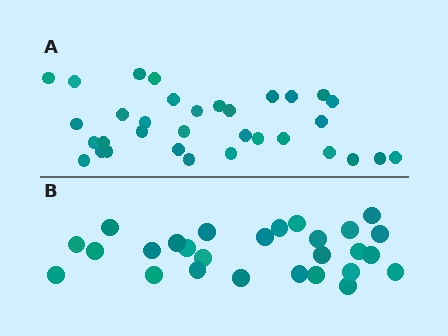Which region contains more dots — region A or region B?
Region A (the top region) has more dots.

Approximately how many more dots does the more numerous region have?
Region A has about 6 more dots than region B.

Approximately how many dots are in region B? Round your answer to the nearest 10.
About 30 dots. (The exact count is 27, which rounds to 30.)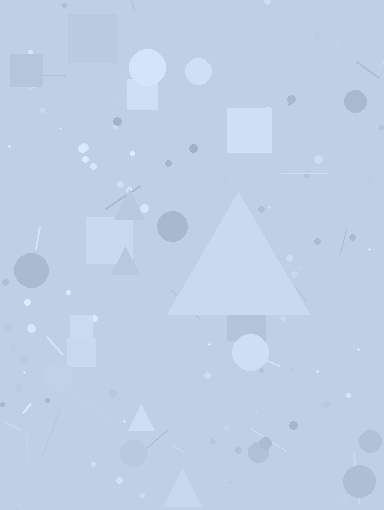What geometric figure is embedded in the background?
A triangle is embedded in the background.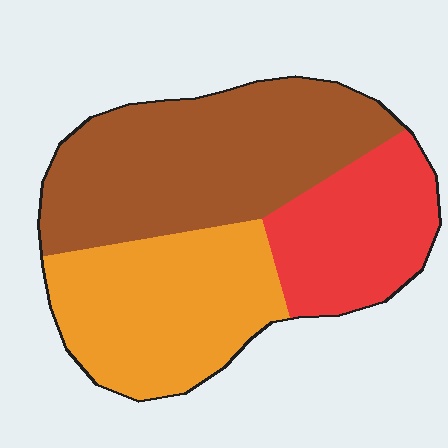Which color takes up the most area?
Brown, at roughly 45%.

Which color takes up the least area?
Red, at roughly 25%.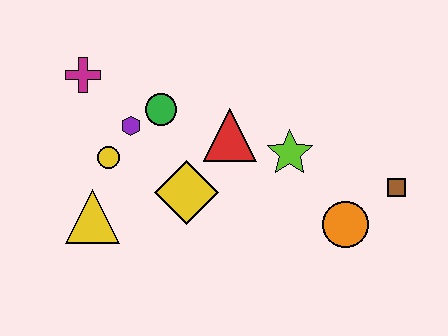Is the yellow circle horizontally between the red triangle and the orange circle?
No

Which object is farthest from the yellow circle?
The brown square is farthest from the yellow circle.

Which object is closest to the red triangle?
The lime star is closest to the red triangle.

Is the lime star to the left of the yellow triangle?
No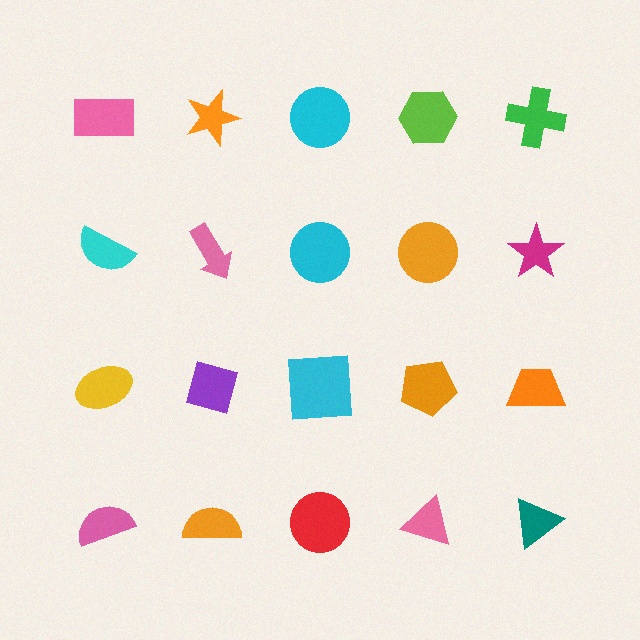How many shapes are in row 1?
5 shapes.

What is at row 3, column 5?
An orange trapezoid.